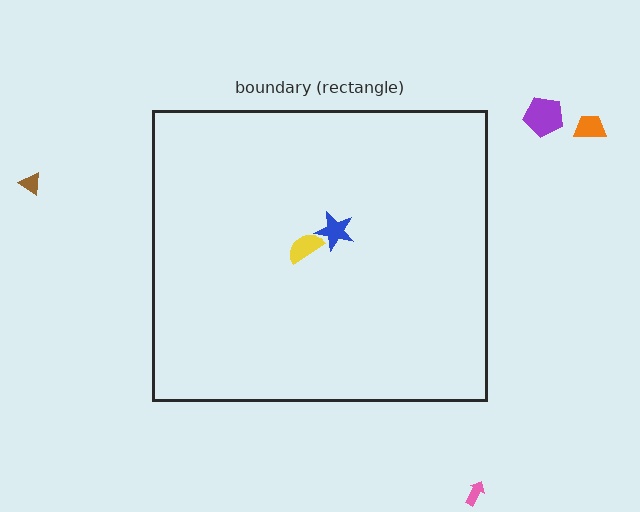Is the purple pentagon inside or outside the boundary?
Outside.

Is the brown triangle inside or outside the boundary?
Outside.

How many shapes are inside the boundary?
2 inside, 4 outside.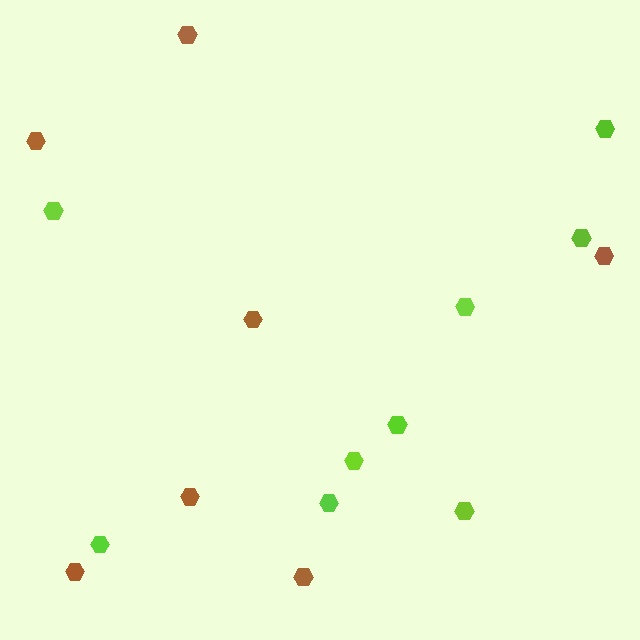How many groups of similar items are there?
There are 2 groups: one group of brown hexagons (7) and one group of lime hexagons (9).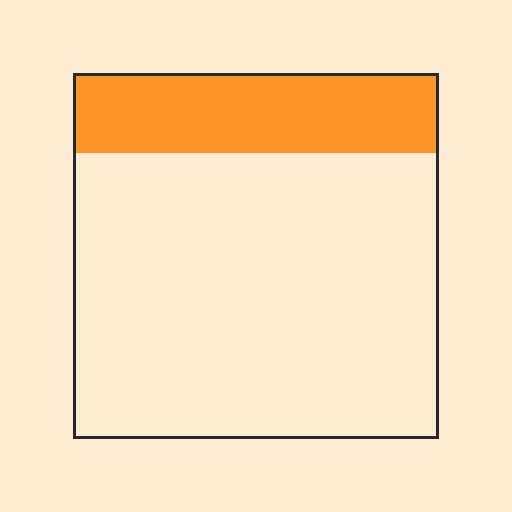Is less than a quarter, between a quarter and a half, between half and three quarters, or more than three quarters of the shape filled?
Less than a quarter.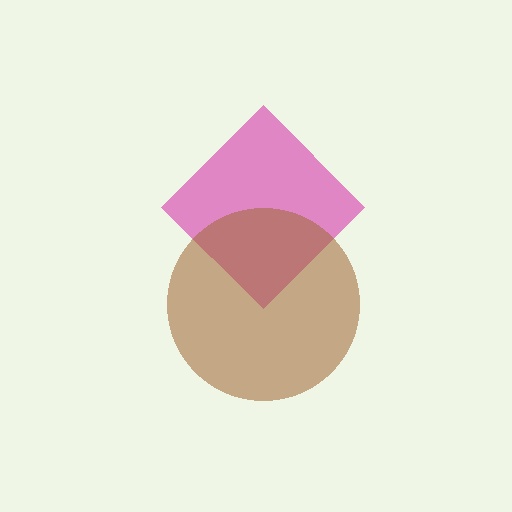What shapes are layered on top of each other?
The layered shapes are: a pink diamond, a brown circle.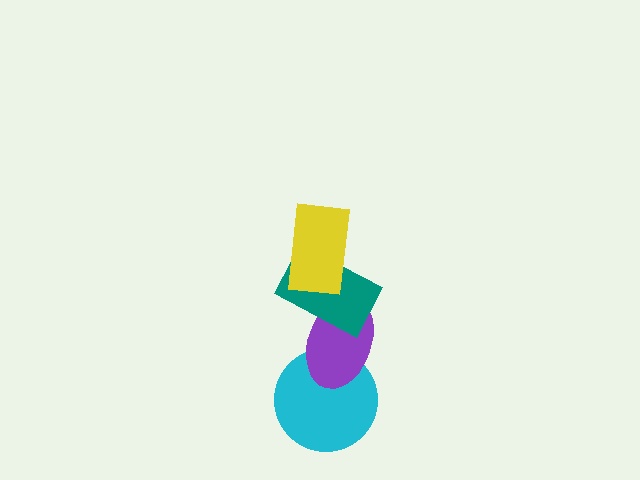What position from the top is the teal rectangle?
The teal rectangle is 2nd from the top.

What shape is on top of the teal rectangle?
The yellow rectangle is on top of the teal rectangle.